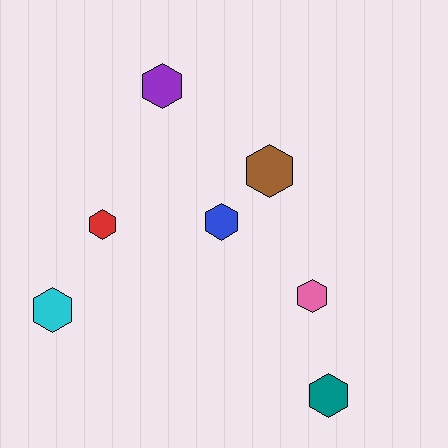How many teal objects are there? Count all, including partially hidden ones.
There is 1 teal object.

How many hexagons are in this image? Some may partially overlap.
There are 7 hexagons.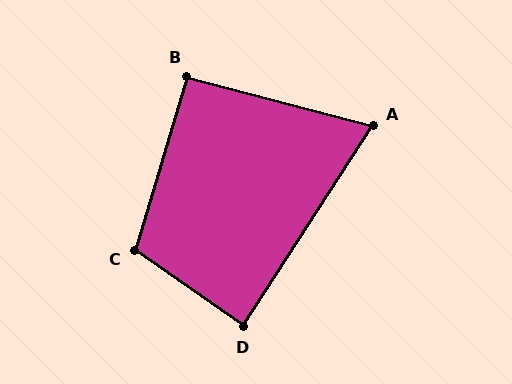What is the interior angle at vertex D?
Approximately 88 degrees (approximately right).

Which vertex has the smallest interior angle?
A, at approximately 72 degrees.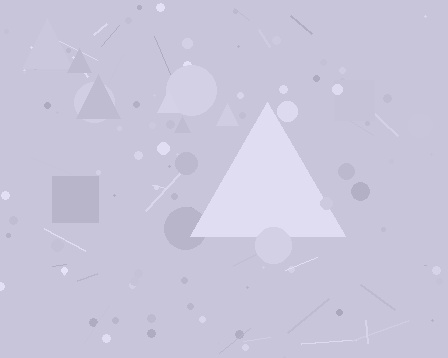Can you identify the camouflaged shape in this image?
The camouflaged shape is a triangle.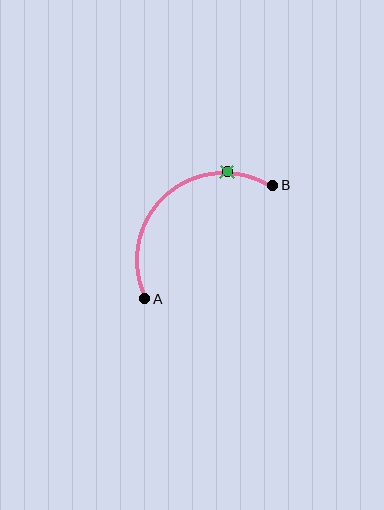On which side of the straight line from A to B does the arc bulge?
The arc bulges above and to the left of the straight line connecting A and B.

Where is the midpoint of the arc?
The arc midpoint is the point on the curve farthest from the straight line joining A and B. It sits above and to the left of that line.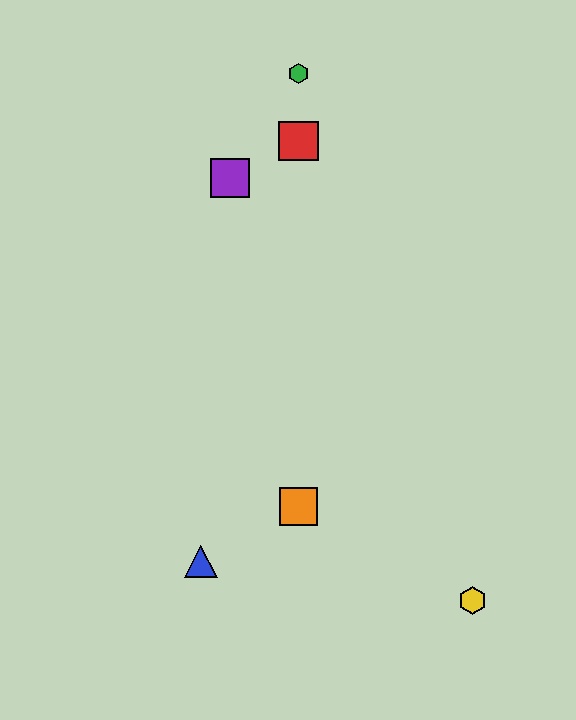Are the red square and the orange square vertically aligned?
Yes, both are at x≈298.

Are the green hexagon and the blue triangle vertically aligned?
No, the green hexagon is at x≈298 and the blue triangle is at x≈201.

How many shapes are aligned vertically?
3 shapes (the red square, the green hexagon, the orange square) are aligned vertically.